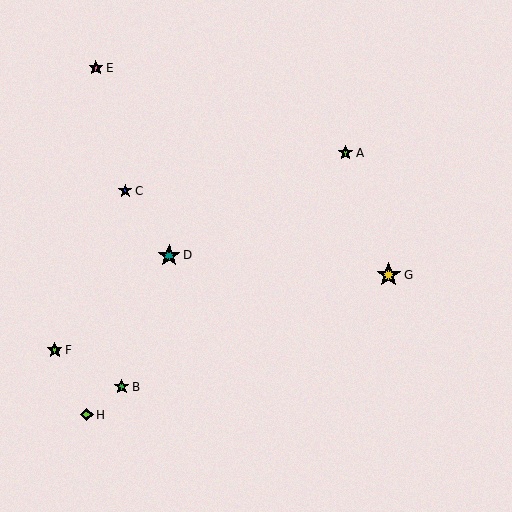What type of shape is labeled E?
Shape E is a pink star.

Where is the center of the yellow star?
The center of the yellow star is at (389, 275).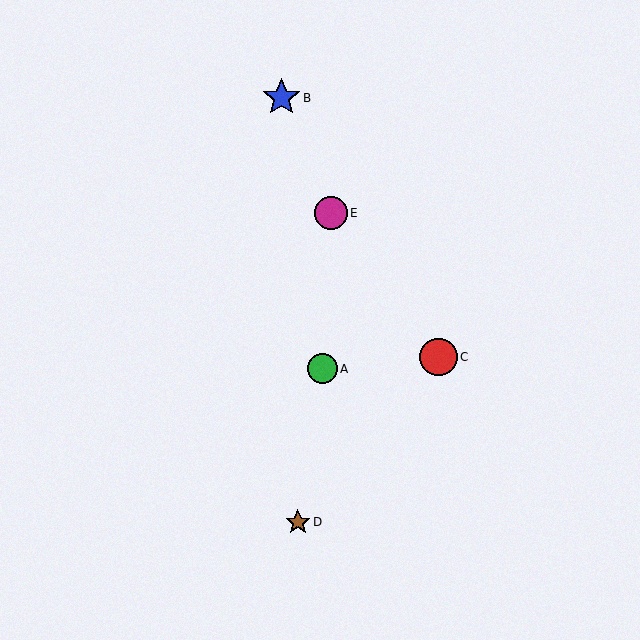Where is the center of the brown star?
The center of the brown star is at (298, 522).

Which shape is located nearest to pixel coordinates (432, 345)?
The red circle (labeled C) at (438, 357) is nearest to that location.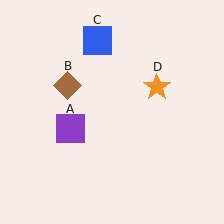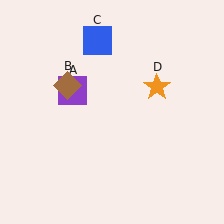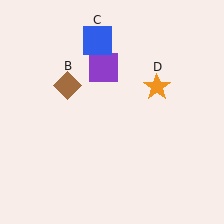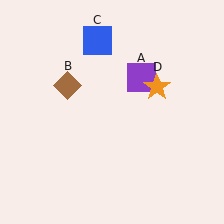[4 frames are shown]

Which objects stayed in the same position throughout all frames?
Brown diamond (object B) and blue square (object C) and orange star (object D) remained stationary.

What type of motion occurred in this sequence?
The purple square (object A) rotated clockwise around the center of the scene.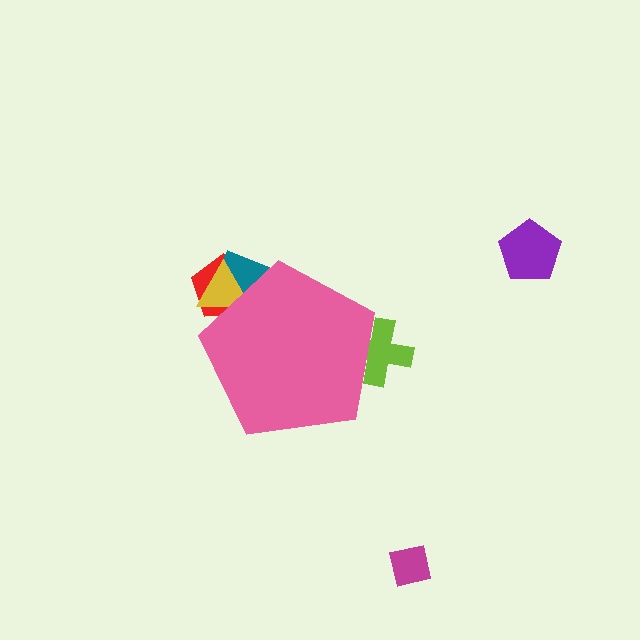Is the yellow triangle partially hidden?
Yes, the yellow triangle is partially hidden behind the pink pentagon.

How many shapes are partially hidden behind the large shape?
4 shapes are partially hidden.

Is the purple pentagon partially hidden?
No, the purple pentagon is fully visible.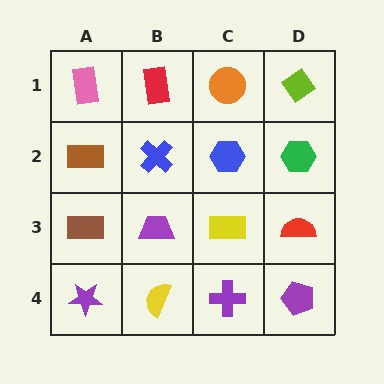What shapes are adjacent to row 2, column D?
A lime diamond (row 1, column D), a red semicircle (row 3, column D), a blue hexagon (row 2, column C).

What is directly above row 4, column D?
A red semicircle.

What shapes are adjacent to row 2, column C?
An orange circle (row 1, column C), a yellow rectangle (row 3, column C), a blue cross (row 2, column B), a green hexagon (row 2, column D).